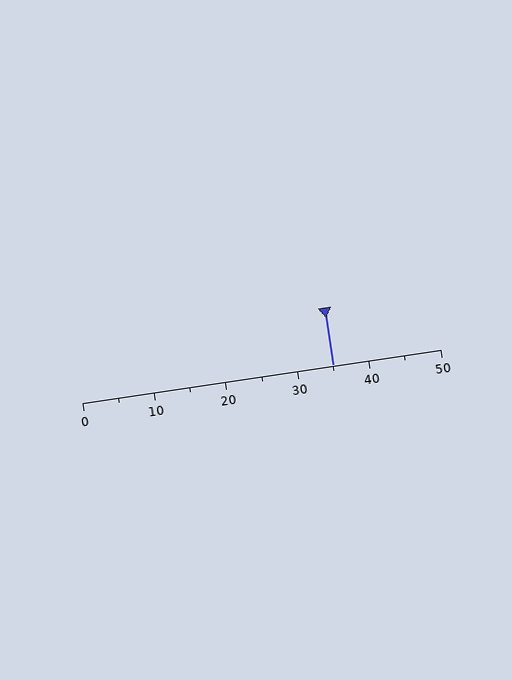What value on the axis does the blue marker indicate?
The marker indicates approximately 35.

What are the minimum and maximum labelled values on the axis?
The axis runs from 0 to 50.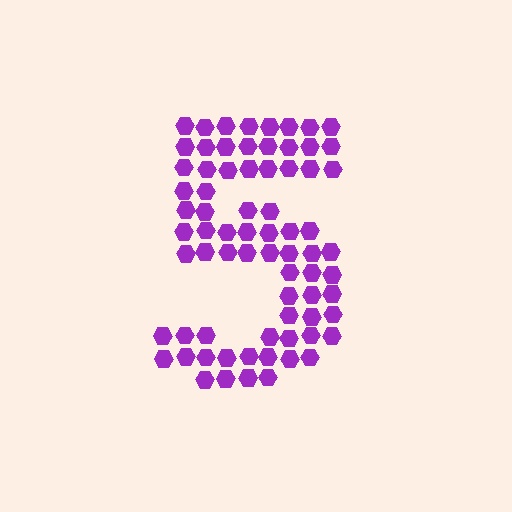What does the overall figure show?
The overall figure shows the digit 5.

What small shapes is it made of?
It is made of small hexagons.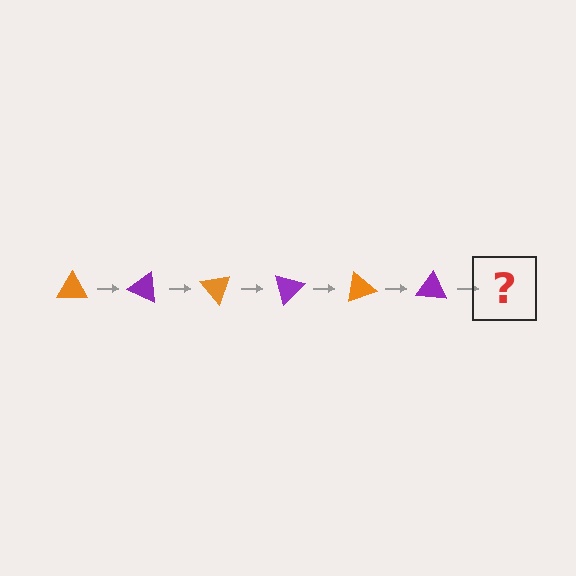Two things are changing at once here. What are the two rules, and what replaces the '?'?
The two rules are that it rotates 25 degrees each step and the color cycles through orange and purple. The '?' should be an orange triangle, rotated 150 degrees from the start.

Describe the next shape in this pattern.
It should be an orange triangle, rotated 150 degrees from the start.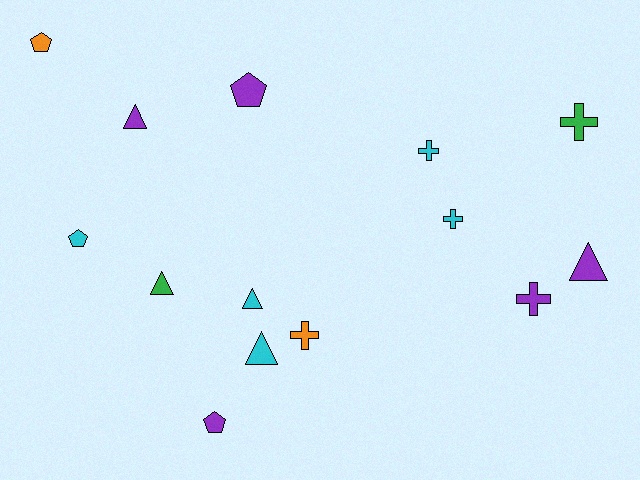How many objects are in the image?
There are 14 objects.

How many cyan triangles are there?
There are 2 cyan triangles.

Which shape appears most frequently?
Triangle, with 5 objects.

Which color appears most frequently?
Purple, with 5 objects.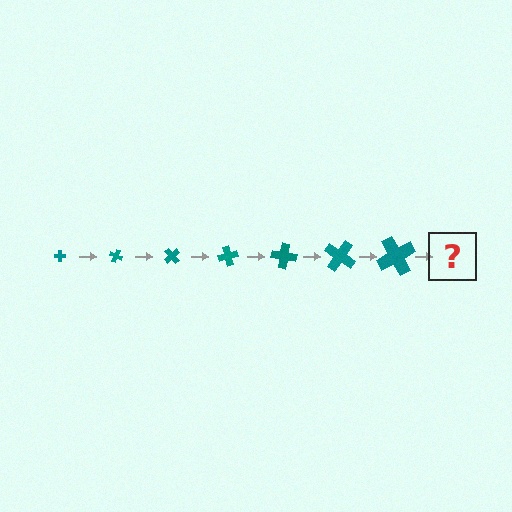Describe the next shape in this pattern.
It should be a cross, larger than the previous one and rotated 175 degrees from the start.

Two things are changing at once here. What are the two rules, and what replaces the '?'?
The two rules are that the cross grows larger each step and it rotates 25 degrees each step. The '?' should be a cross, larger than the previous one and rotated 175 degrees from the start.